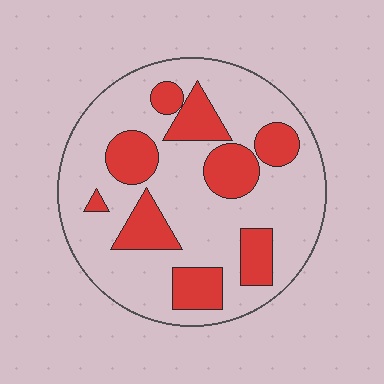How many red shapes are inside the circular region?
9.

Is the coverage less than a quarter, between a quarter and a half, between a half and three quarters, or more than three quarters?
Between a quarter and a half.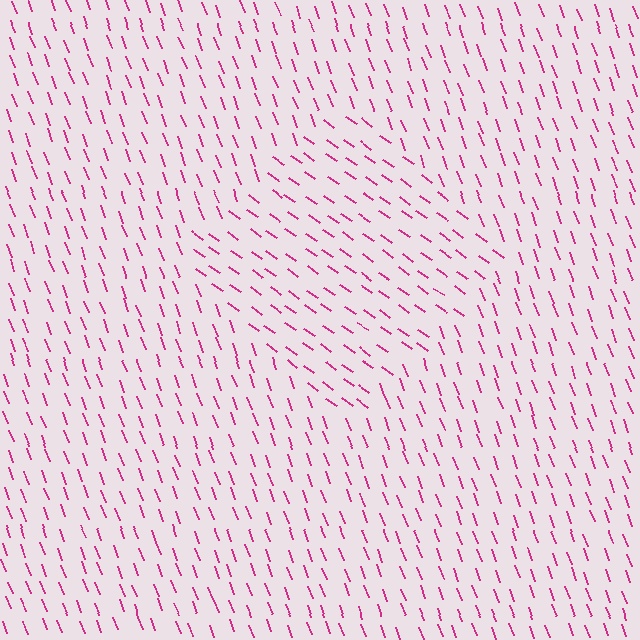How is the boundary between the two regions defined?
The boundary is defined purely by a change in line orientation (approximately 34 degrees difference). All lines are the same color and thickness.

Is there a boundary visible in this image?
Yes, there is a texture boundary formed by a change in line orientation.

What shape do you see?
I see a diamond.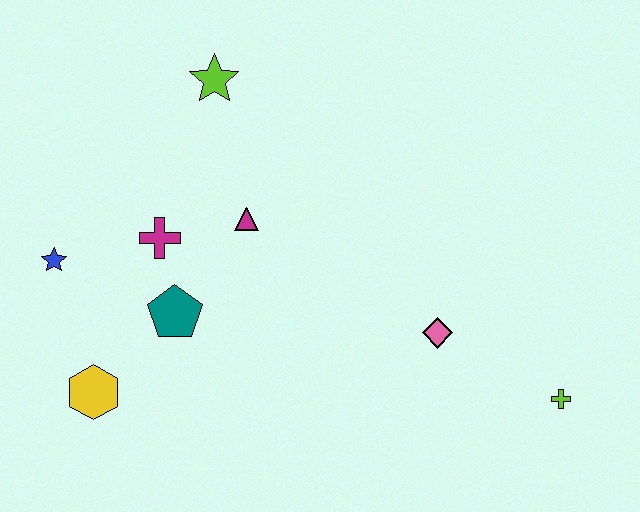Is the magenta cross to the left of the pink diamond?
Yes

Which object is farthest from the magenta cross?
The lime cross is farthest from the magenta cross.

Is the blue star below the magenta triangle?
Yes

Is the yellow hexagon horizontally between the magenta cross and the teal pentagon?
No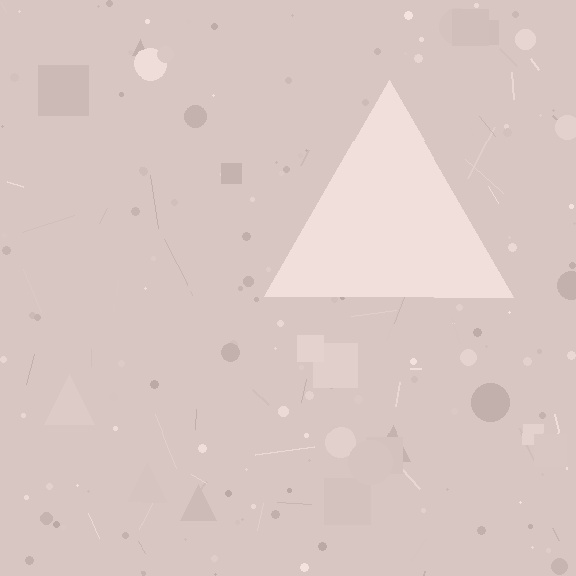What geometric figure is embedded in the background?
A triangle is embedded in the background.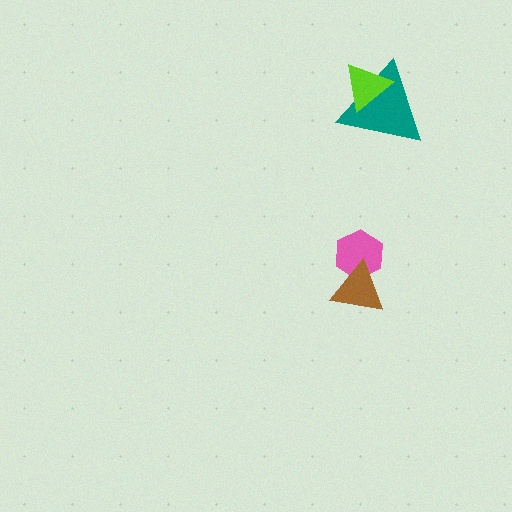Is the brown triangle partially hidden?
No, no other shape covers it.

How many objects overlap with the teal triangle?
1 object overlaps with the teal triangle.